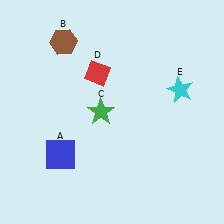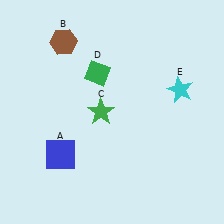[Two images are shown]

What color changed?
The diamond (D) changed from red in Image 1 to green in Image 2.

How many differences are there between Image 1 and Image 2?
There is 1 difference between the two images.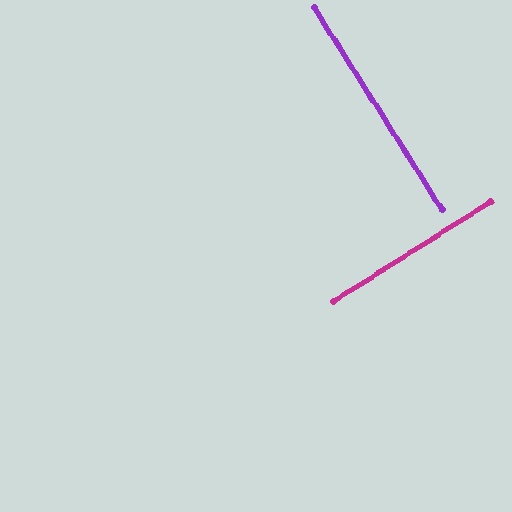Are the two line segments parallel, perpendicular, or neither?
Perpendicular — they meet at approximately 90°.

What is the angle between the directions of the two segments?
Approximately 90 degrees.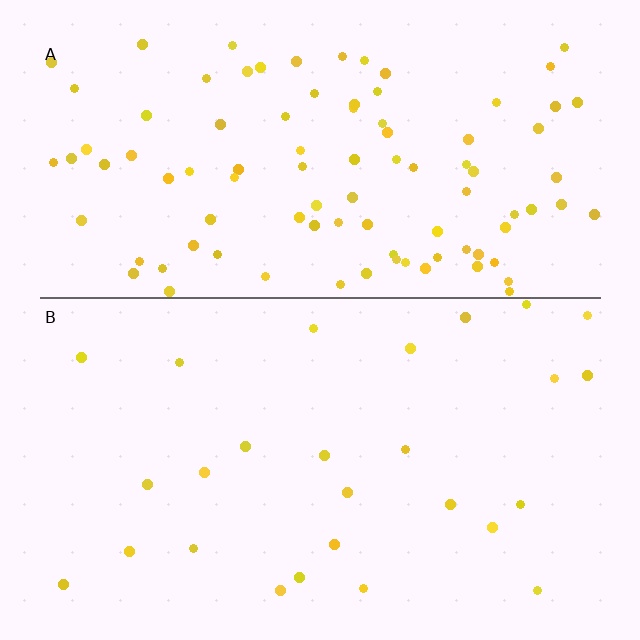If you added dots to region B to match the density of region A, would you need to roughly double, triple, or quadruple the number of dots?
Approximately quadruple.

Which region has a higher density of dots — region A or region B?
A (the top).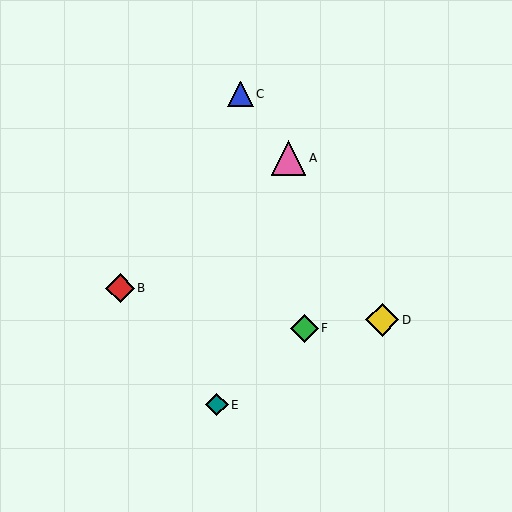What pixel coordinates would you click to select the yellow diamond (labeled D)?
Click at (382, 320) to select the yellow diamond D.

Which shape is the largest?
The pink triangle (labeled A) is the largest.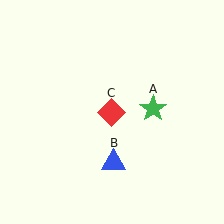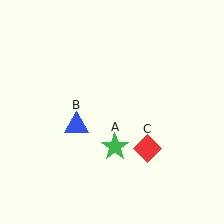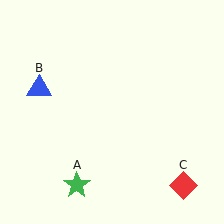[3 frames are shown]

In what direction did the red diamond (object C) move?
The red diamond (object C) moved down and to the right.